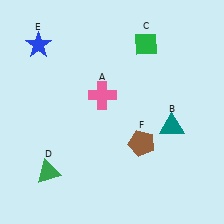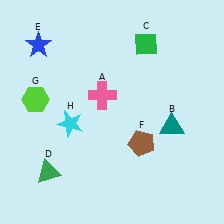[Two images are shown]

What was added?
A lime hexagon (G), a cyan star (H) were added in Image 2.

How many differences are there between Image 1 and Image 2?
There are 2 differences between the two images.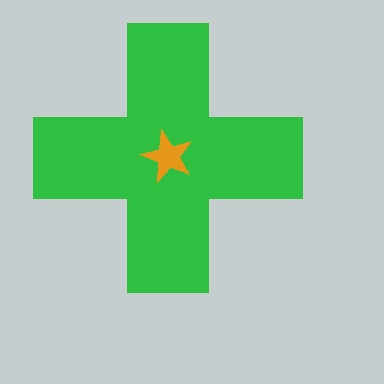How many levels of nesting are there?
2.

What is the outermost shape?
The green cross.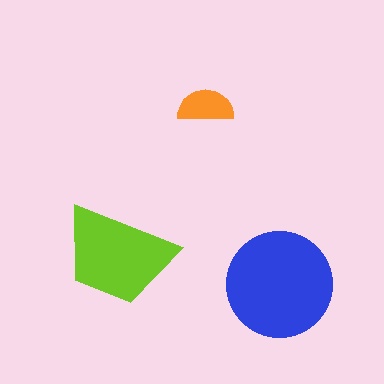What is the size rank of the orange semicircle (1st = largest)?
3rd.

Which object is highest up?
The orange semicircle is topmost.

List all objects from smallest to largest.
The orange semicircle, the lime trapezoid, the blue circle.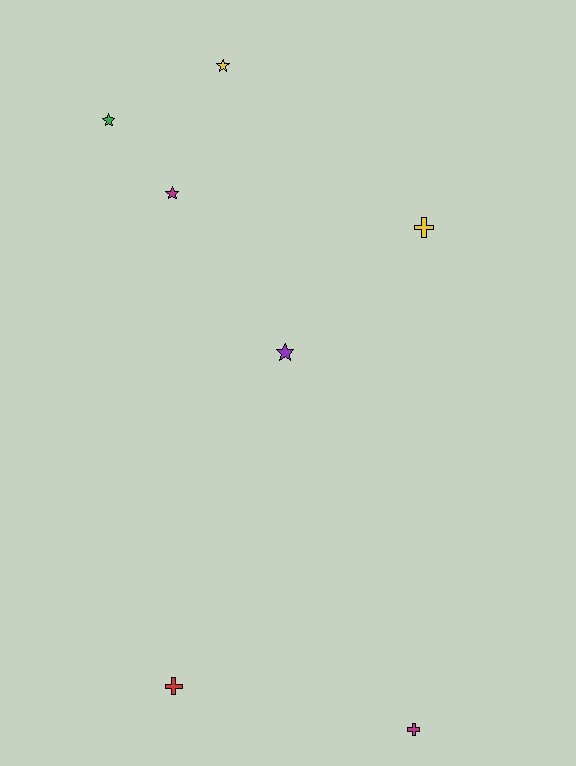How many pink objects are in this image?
There are no pink objects.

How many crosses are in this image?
There are 3 crosses.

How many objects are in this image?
There are 7 objects.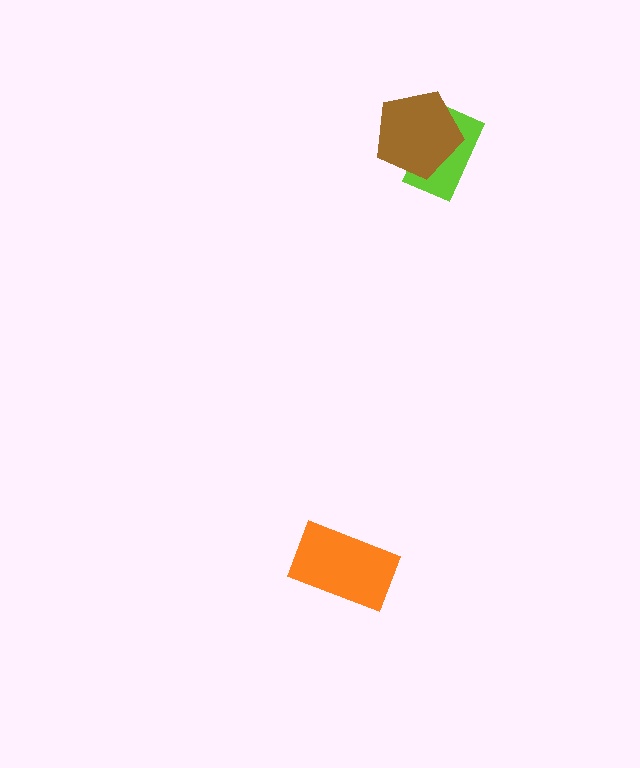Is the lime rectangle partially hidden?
Yes, it is partially covered by another shape.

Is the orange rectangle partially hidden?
No, no other shape covers it.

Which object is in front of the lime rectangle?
The brown pentagon is in front of the lime rectangle.